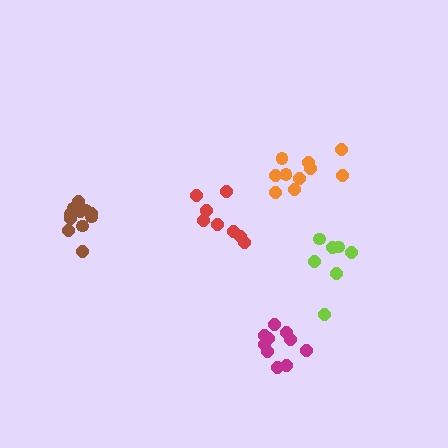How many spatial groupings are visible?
There are 5 spatial groupings.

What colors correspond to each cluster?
The clusters are colored: magenta, orange, red, brown, lime.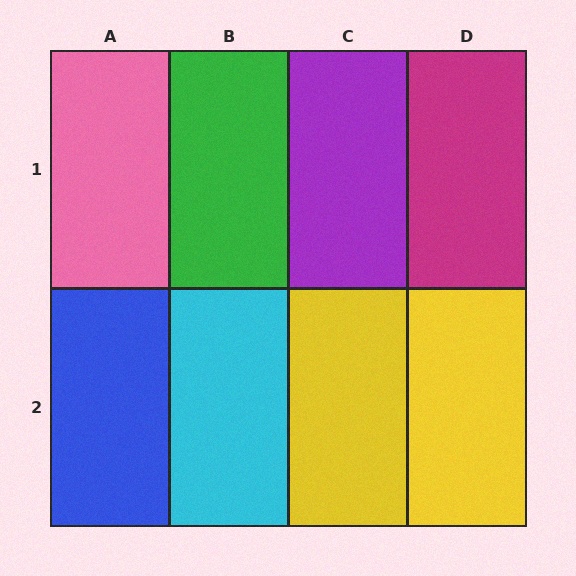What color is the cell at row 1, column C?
Purple.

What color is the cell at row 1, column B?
Green.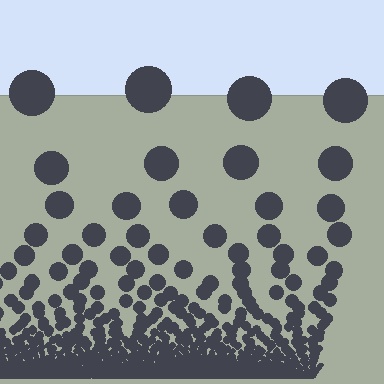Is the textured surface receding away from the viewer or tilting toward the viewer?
The surface appears to tilt toward the viewer. Texture elements get larger and sparser toward the top.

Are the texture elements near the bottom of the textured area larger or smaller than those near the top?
Smaller. The gradient is inverted — elements near the bottom are smaller and denser.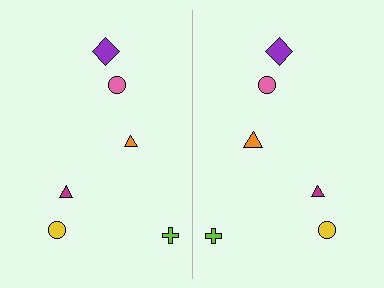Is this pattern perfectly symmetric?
No, the pattern is not perfectly symmetric. The orange triangle on the right side has a different size than its mirror counterpart.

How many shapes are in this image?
There are 12 shapes in this image.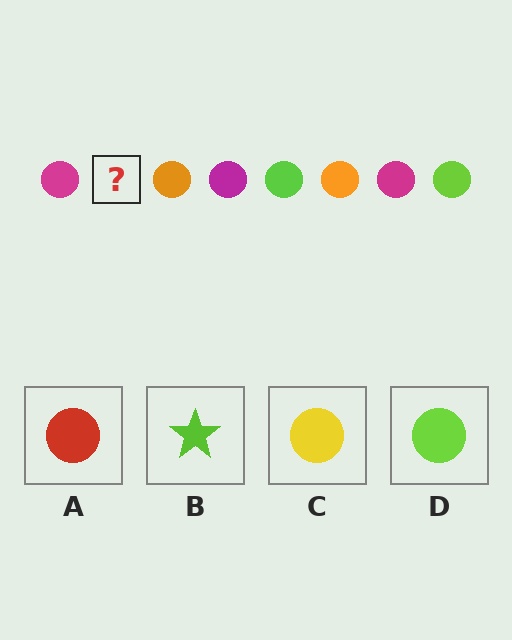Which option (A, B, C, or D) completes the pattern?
D.